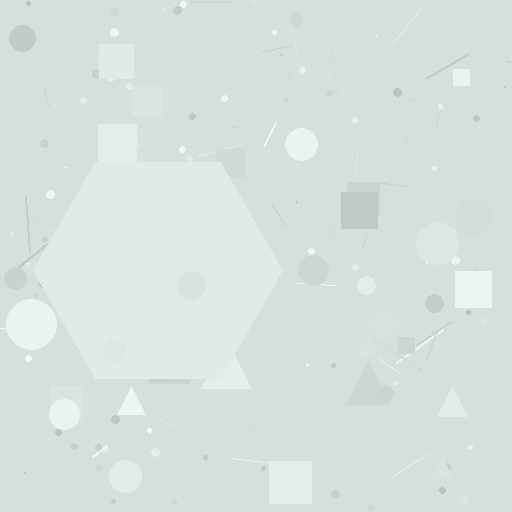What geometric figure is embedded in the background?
A hexagon is embedded in the background.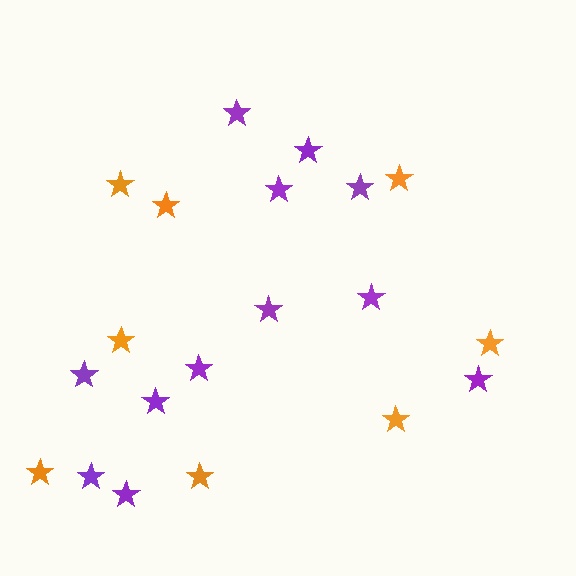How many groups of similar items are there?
There are 2 groups: one group of purple stars (12) and one group of orange stars (8).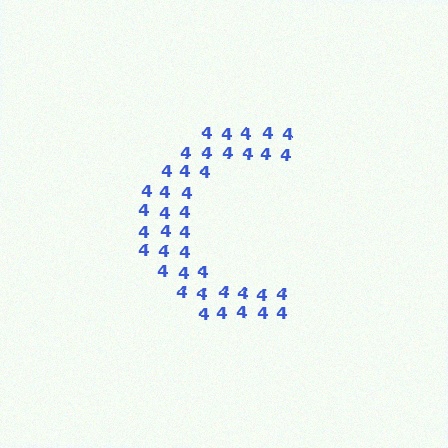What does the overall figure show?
The overall figure shows the letter C.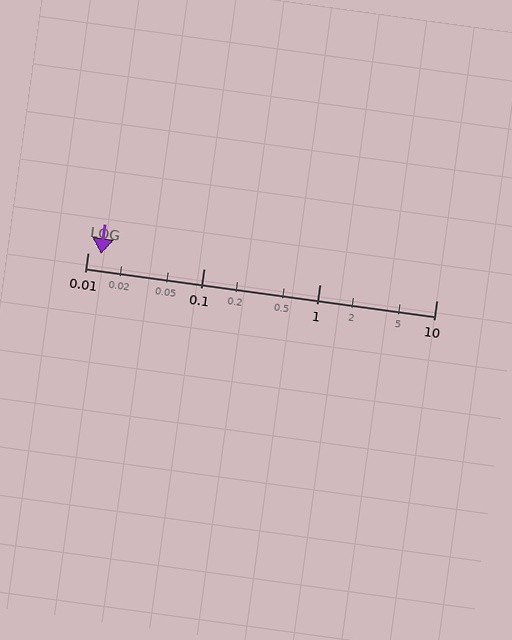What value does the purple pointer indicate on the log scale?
The pointer indicates approximately 0.013.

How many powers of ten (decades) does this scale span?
The scale spans 3 decades, from 0.01 to 10.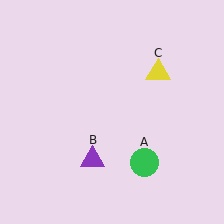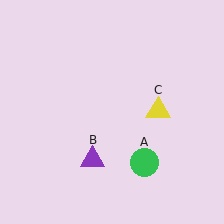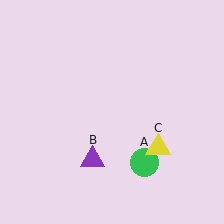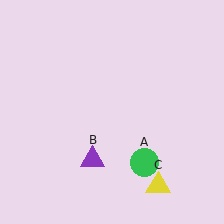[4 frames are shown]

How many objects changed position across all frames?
1 object changed position: yellow triangle (object C).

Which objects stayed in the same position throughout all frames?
Green circle (object A) and purple triangle (object B) remained stationary.